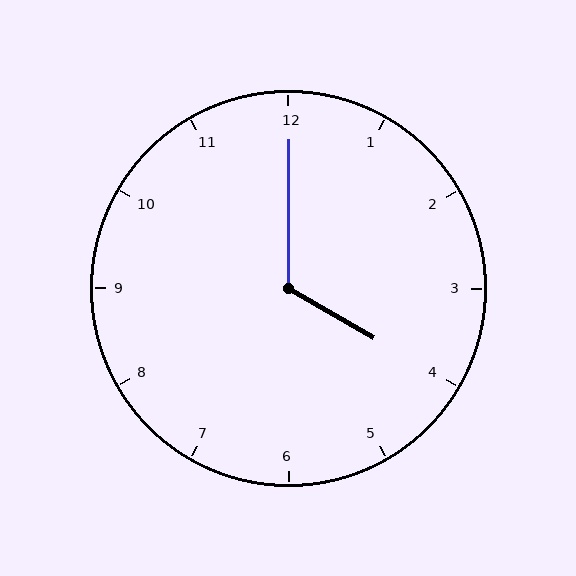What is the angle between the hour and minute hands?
Approximately 120 degrees.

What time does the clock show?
4:00.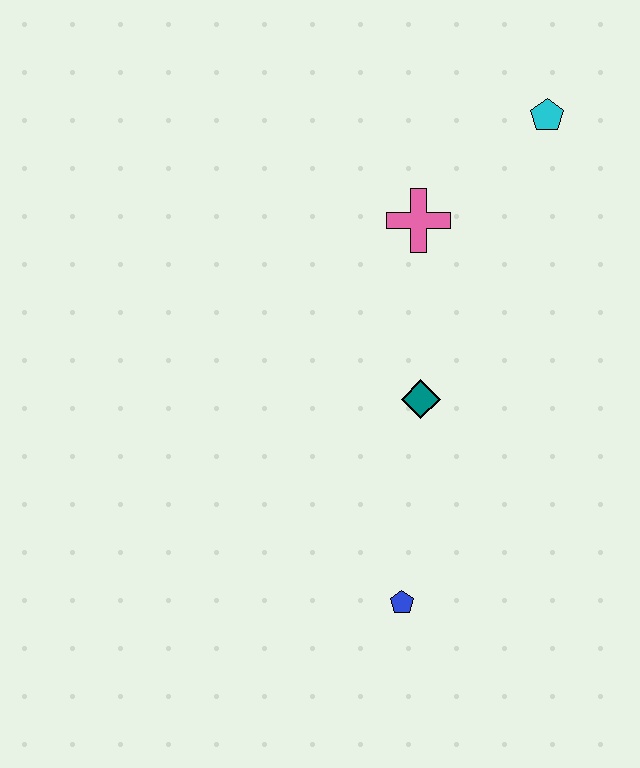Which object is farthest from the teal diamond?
The cyan pentagon is farthest from the teal diamond.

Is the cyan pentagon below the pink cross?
No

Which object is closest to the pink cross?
The cyan pentagon is closest to the pink cross.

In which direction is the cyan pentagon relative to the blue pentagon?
The cyan pentagon is above the blue pentagon.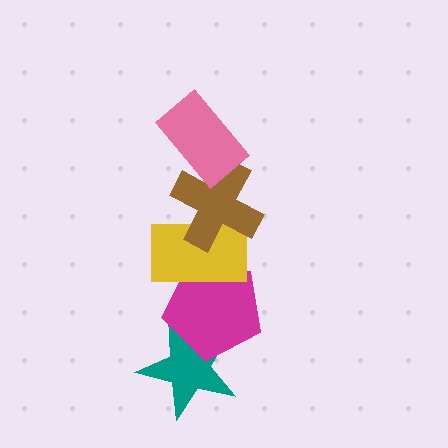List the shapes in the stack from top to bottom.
From top to bottom: the pink rectangle, the brown cross, the yellow rectangle, the magenta pentagon, the teal star.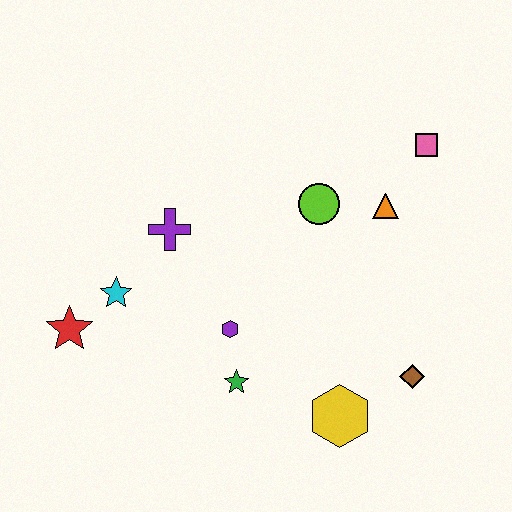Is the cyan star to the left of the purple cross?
Yes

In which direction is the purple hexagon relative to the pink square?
The purple hexagon is to the left of the pink square.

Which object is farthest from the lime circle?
The red star is farthest from the lime circle.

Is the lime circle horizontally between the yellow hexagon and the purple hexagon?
Yes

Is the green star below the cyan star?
Yes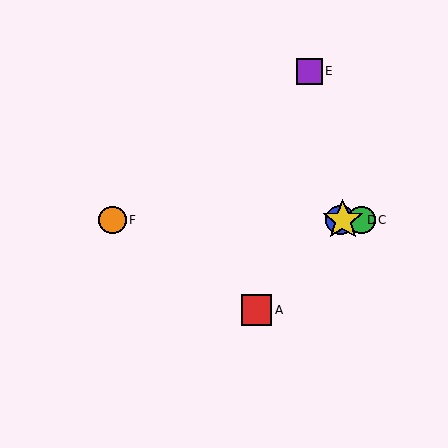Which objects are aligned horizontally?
Objects B, C, D, F are aligned horizontally.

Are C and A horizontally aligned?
No, C is at y≈220 and A is at y≈310.